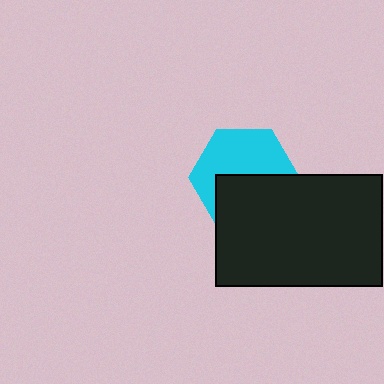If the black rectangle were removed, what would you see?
You would see the complete cyan hexagon.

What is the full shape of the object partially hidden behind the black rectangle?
The partially hidden object is a cyan hexagon.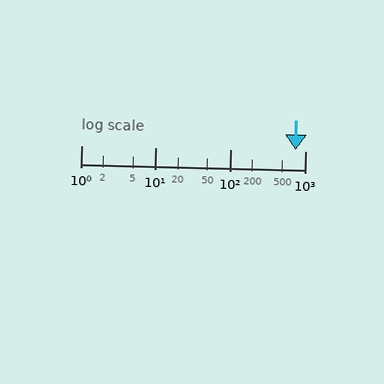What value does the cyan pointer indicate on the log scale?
The pointer indicates approximately 740.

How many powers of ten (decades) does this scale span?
The scale spans 3 decades, from 1 to 1000.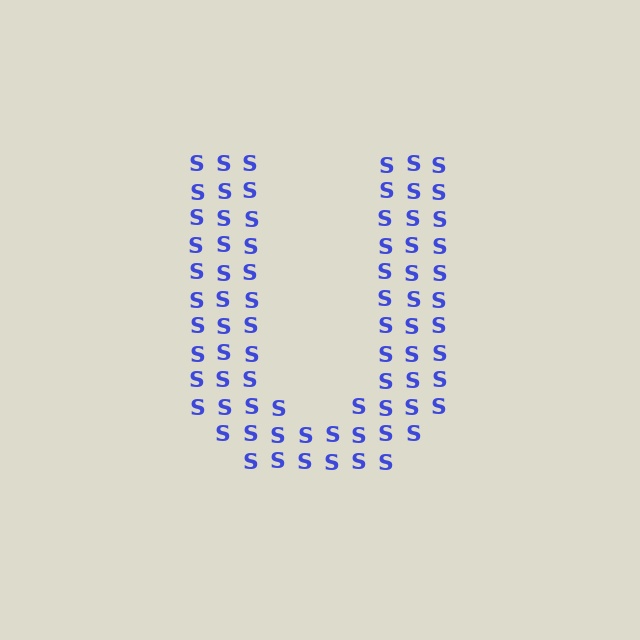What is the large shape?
The large shape is the letter U.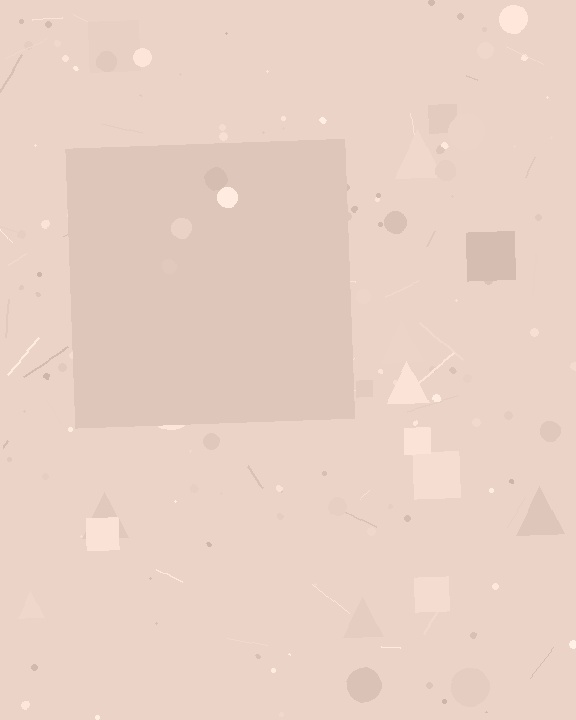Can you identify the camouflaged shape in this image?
The camouflaged shape is a square.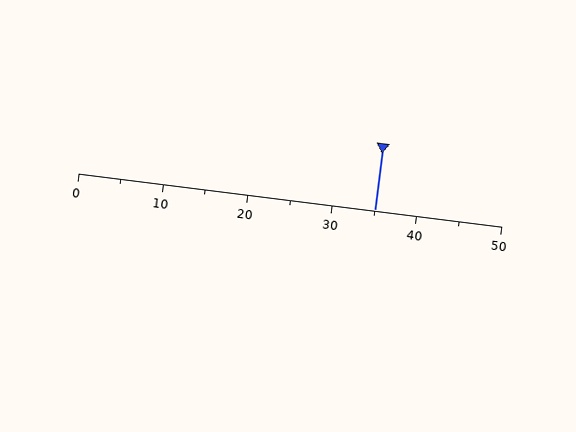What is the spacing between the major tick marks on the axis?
The major ticks are spaced 10 apart.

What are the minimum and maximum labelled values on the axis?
The axis runs from 0 to 50.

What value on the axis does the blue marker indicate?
The marker indicates approximately 35.